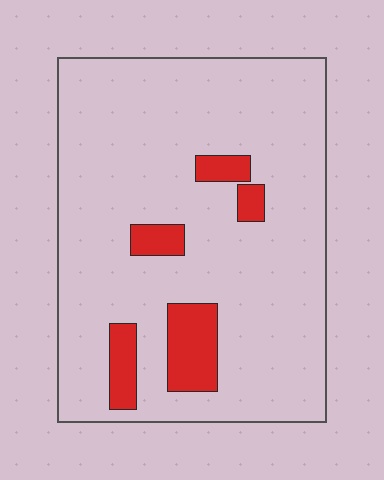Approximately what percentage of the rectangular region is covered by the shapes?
Approximately 10%.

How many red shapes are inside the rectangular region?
5.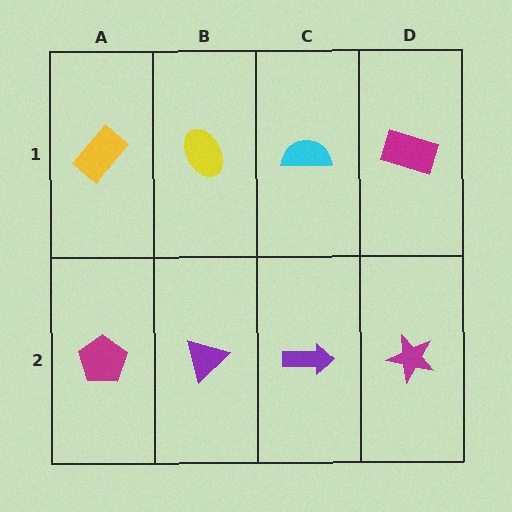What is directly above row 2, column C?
A cyan semicircle.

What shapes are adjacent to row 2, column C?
A cyan semicircle (row 1, column C), a purple triangle (row 2, column B), a magenta star (row 2, column D).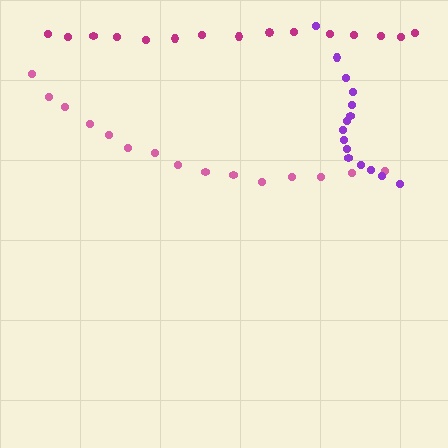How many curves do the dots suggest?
There are 3 distinct paths.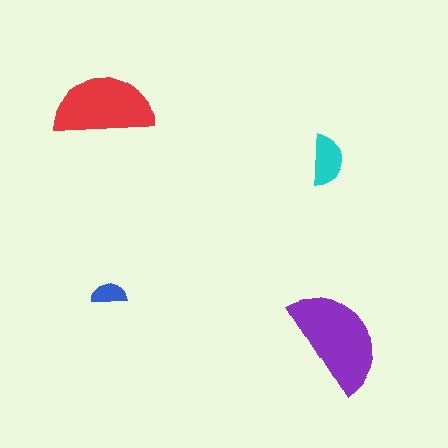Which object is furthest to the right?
The purple semicircle is rightmost.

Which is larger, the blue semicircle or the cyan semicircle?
The cyan one.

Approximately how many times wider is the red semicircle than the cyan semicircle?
About 2 times wider.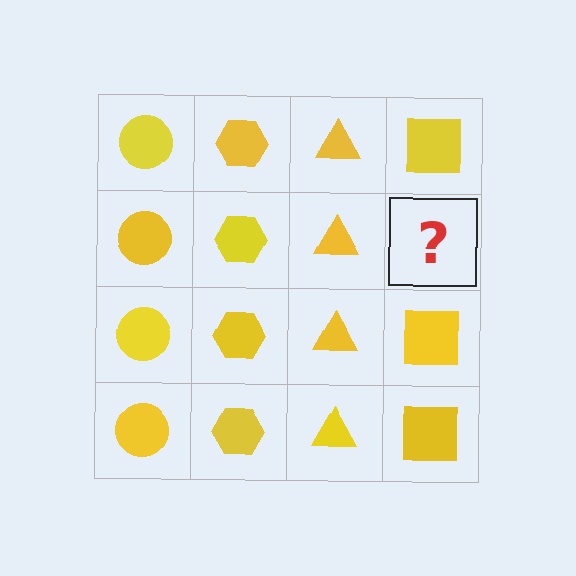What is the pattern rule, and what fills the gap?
The rule is that each column has a consistent shape. The gap should be filled with a yellow square.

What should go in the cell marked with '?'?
The missing cell should contain a yellow square.